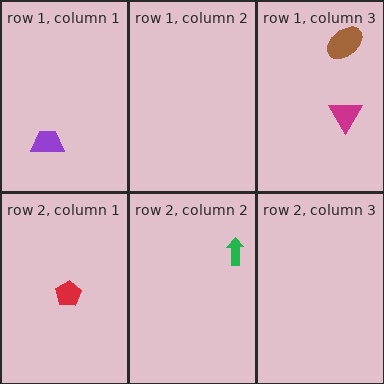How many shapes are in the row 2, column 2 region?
1.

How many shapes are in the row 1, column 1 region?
1.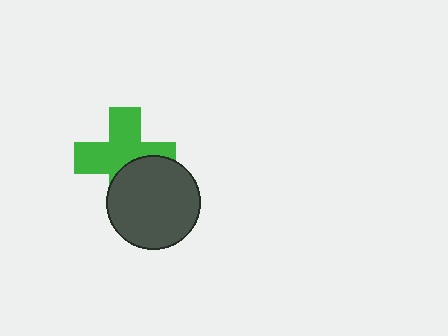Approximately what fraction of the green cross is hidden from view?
Roughly 36% of the green cross is hidden behind the dark gray circle.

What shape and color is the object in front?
The object in front is a dark gray circle.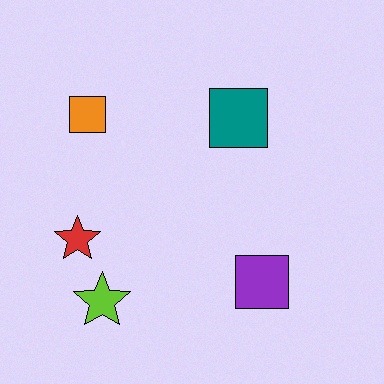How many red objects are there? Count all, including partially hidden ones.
There is 1 red object.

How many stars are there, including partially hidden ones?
There are 2 stars.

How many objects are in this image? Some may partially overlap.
There are 5 objects.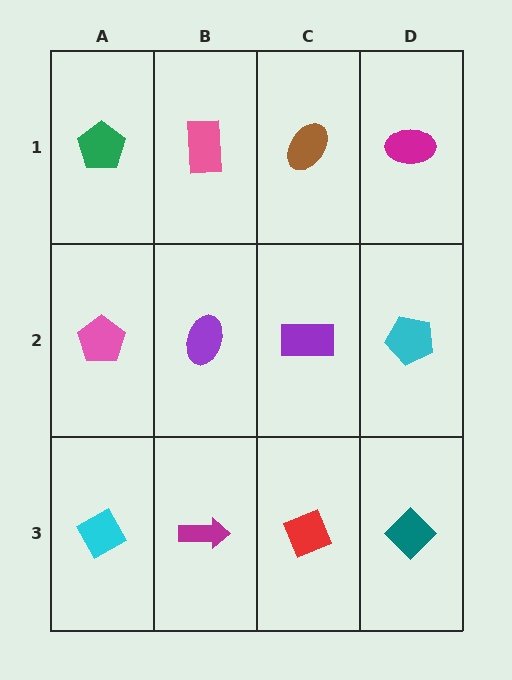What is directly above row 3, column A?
A pink pentagon.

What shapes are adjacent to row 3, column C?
A purple rectangle (row 2, column C), a magenta arrow (row 3, column B), a teal diamond (row 3, column D).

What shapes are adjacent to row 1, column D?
A cyan pentagon (row 2, column D), a brown ellipse (row 1, column C).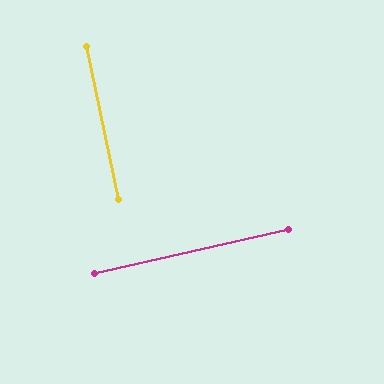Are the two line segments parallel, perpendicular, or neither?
Perpendicular — they meet at approximately 89°.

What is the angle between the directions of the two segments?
Approximately 89 degrees.